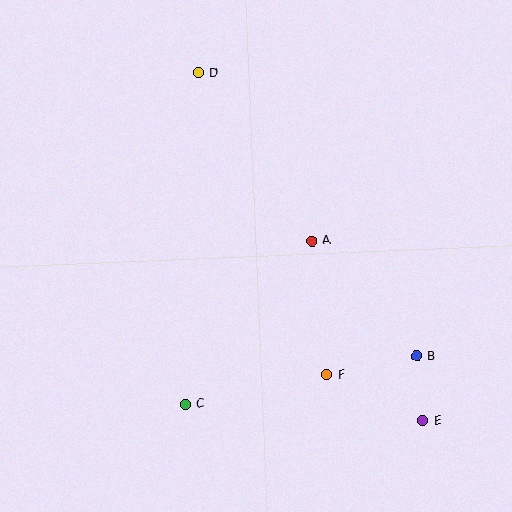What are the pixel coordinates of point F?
Point F is at (327, 375).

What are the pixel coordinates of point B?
Point B is at (416, 356).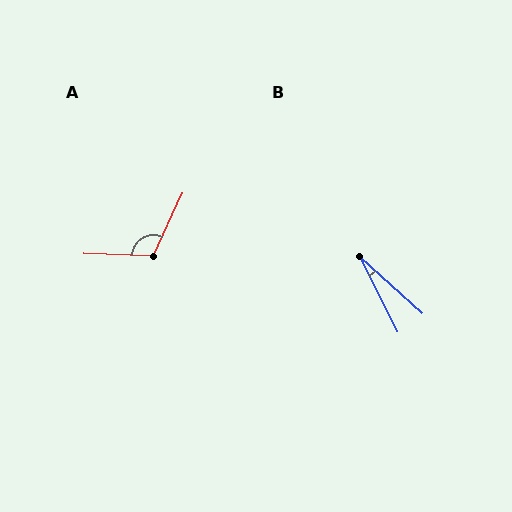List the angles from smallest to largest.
B (21°), A (113°).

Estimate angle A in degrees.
Approximately 113 degrees.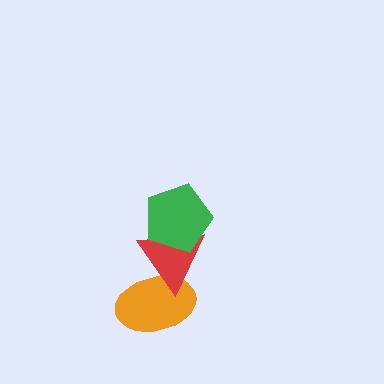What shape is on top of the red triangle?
The green pentagon is on top of the red triangle.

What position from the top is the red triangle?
The red triangle is 2nd from the top.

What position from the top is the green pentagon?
The green pentagon is 1st from the top.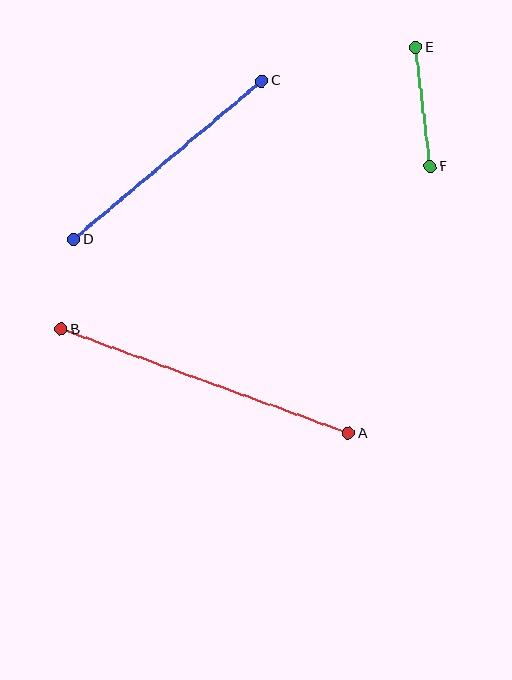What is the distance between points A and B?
The distance is approximately 306 pixels.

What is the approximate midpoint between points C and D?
The midpoint is at approximately (168, 160) pixels.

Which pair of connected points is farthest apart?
Points A and B are farthest apart.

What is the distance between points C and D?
The distance is approximately 246 pixels.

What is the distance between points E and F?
The distance is approximately 120 pixels.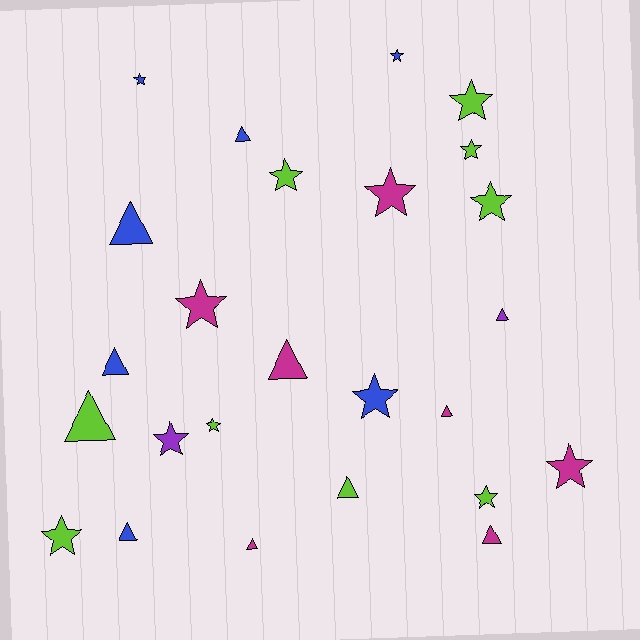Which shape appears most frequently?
Star, with 14 objects.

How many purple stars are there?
There is 1 purple star.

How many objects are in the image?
There are 25 objects.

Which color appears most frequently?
Lime, with 9 objects.